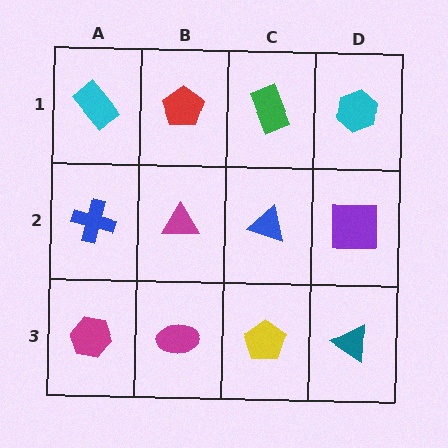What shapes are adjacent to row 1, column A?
A blue cross (row 2, column A), a red pentagon (row 1, column B).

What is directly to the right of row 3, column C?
A teal triangle.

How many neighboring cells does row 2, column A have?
3.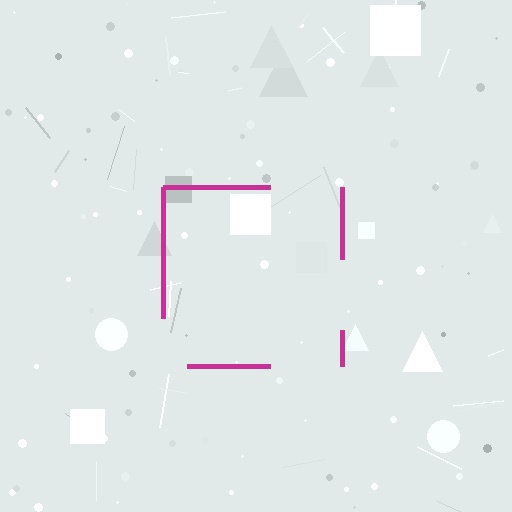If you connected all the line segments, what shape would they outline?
They would outline a square.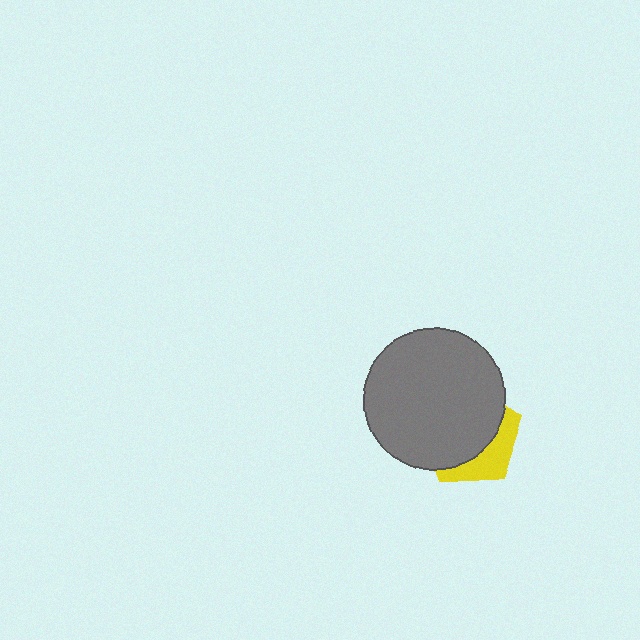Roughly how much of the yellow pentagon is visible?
A small part of it is visible (roughly 32%).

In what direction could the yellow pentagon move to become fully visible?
The yellow pentagon could move toward the lower-right. That would shift it out from behind the gray circle entirely.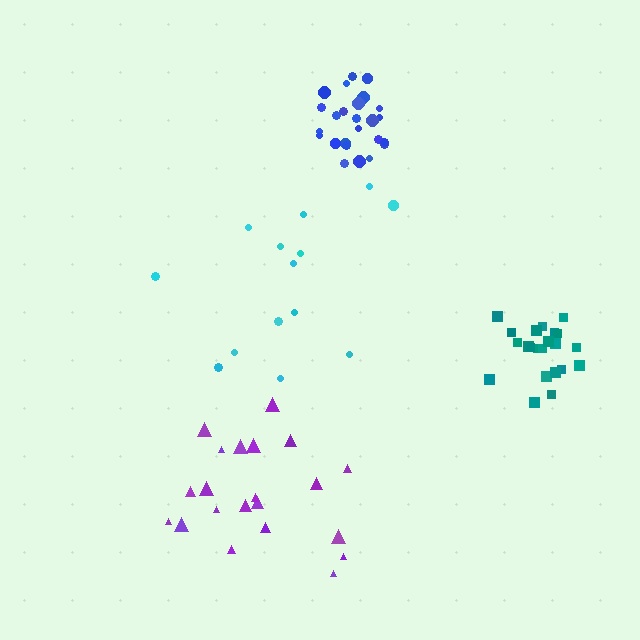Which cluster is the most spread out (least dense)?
Cyan.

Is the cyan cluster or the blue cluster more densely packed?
Blue.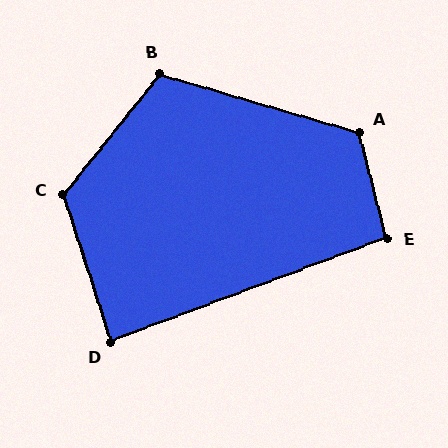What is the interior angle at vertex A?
Approximately 121 degrees (obtuse).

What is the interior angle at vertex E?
Approximately 96 degrees (obtuse).